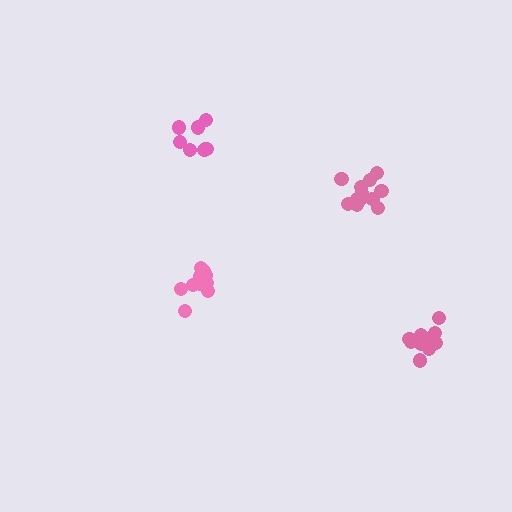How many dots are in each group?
Group 1: 11 dots, Group 2: 8 dots, Group 3: 12 dots, Group 4: 11 dots (42 total).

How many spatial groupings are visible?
There are 4 spatial groupings.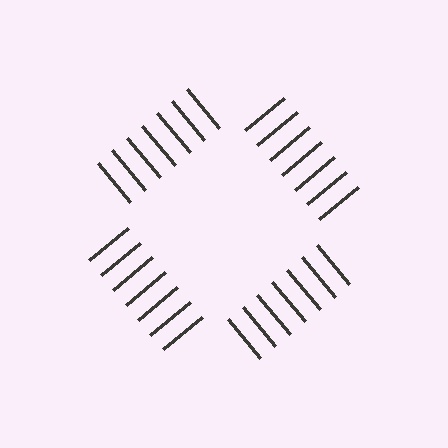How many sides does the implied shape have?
4 sides — the line-ends trace a square.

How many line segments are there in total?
28 — 7 along each of the 4 edges.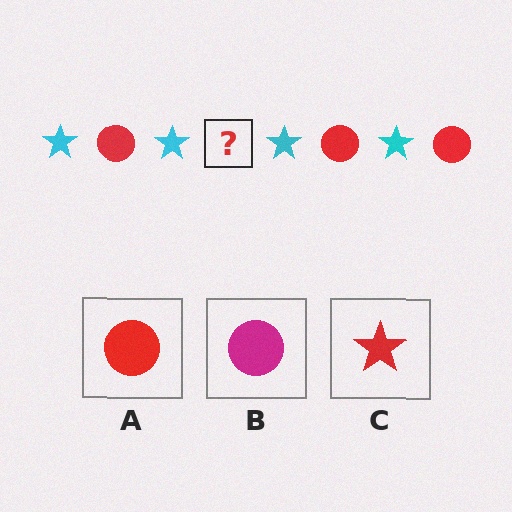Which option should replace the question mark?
Option A.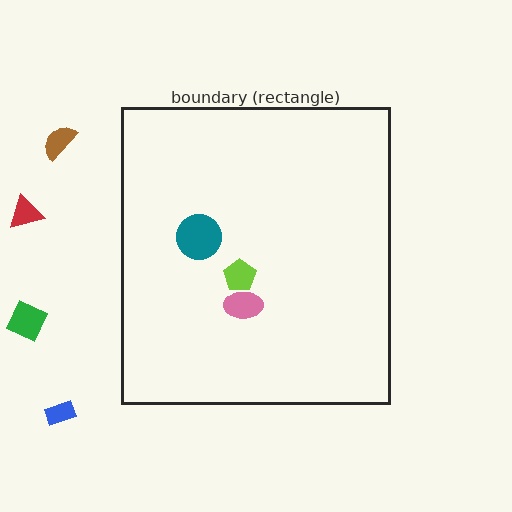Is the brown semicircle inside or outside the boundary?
Outside.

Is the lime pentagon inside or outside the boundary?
Inside.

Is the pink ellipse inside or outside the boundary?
Inside.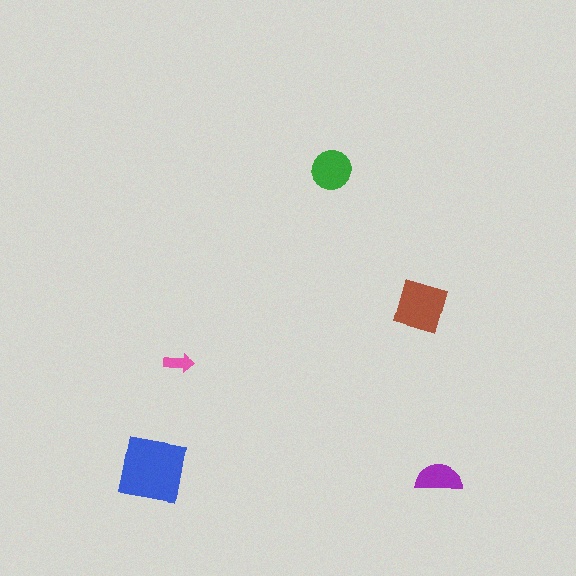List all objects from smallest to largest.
The pink arrow, the purple semicircle, the green circle, the brown diamond, the blue square.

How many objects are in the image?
There are 5 objects in the image.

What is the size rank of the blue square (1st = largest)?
1st.